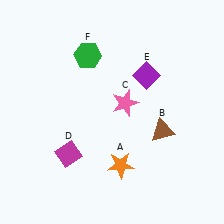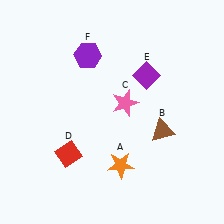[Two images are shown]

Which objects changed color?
D changed from magenta to red. F changed from green to purple.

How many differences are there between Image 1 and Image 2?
There are 2 differences between the two images.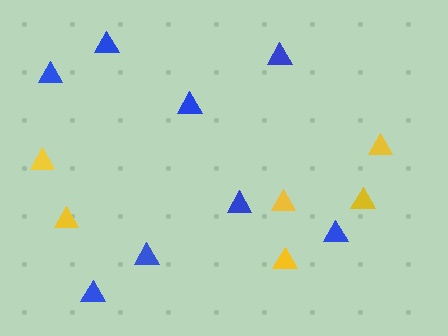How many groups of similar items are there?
There are 2 groups: one group of yellow triangles (6) and one group of blue triangles (8).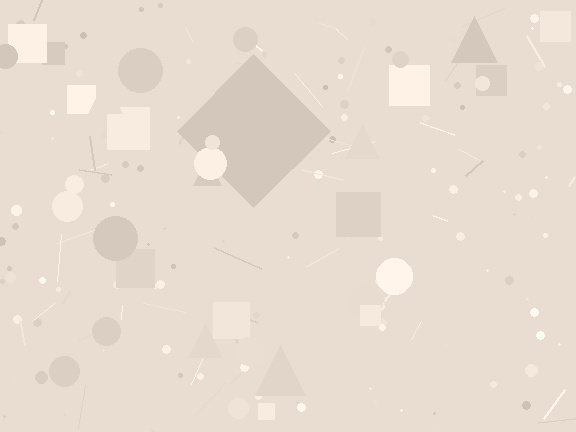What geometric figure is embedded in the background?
A diamond is embedded in the background.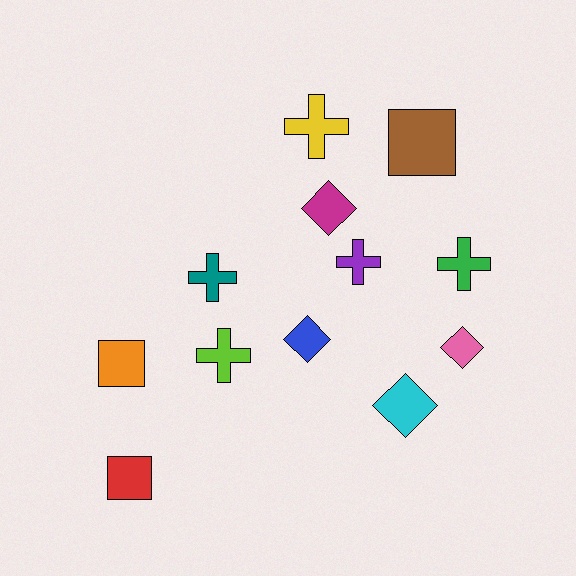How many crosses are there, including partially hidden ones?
There are 5 crosses.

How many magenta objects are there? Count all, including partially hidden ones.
There is 1 magenta object.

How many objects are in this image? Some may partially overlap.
There are 12 objects.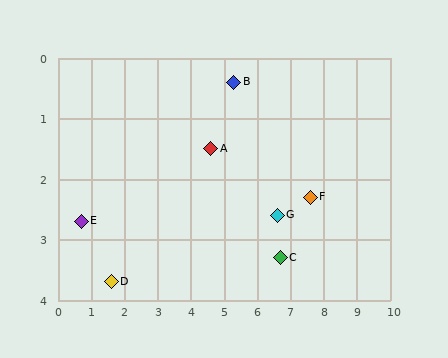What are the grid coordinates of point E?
Point E is at approximately (0.7, 2.7).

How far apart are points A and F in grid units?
Points A and F are about 3.1 grid units apart.